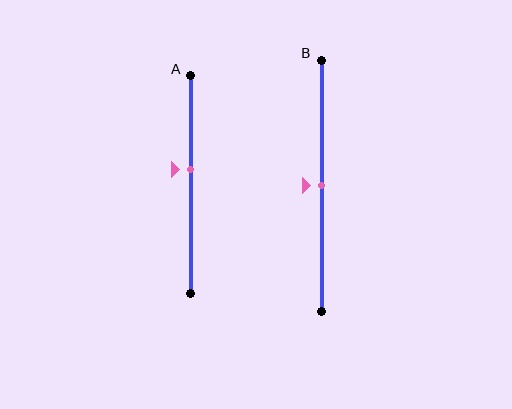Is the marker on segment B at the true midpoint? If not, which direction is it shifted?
Yes, the marker on segment B is at the true midpoint.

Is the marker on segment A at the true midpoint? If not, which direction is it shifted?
No, the marker on segment A is shifted upward by about 7% of the segment length.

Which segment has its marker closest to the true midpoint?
Segment B has its marker closest to the true midpoint.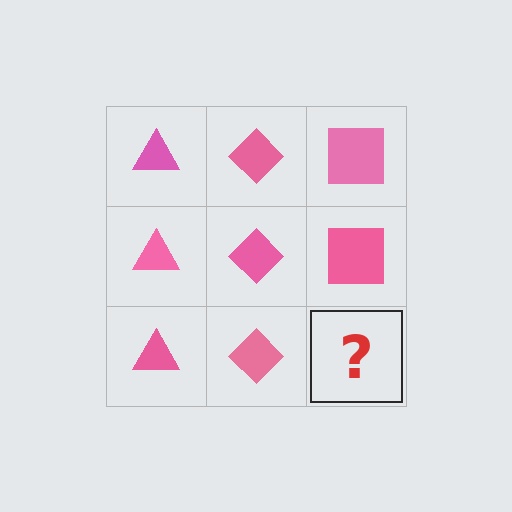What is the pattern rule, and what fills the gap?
The rule is that each column has a consistent shape. The gap should be filled with a pink square.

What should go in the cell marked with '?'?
The missing cell should contain a pink square.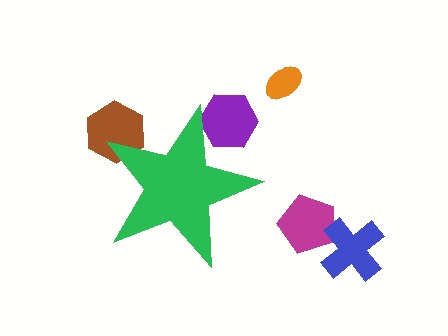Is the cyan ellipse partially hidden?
Yes, the cyan ellipse is partially hidden behind the green star.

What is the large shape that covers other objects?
A green star.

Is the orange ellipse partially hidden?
No, the orange ellipse is fully visible.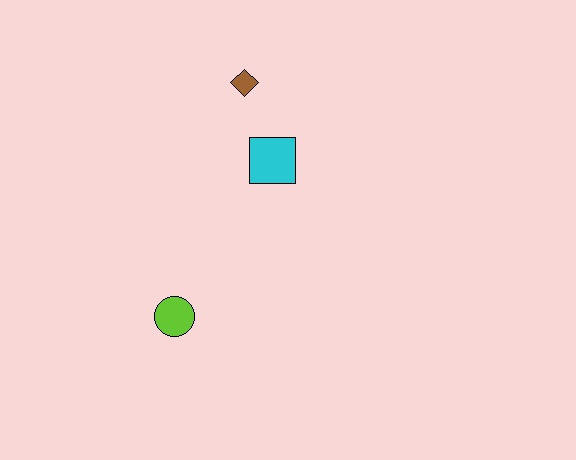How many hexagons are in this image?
There are no hexagons.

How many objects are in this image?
There are 3 objects.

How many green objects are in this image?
There are no green objects.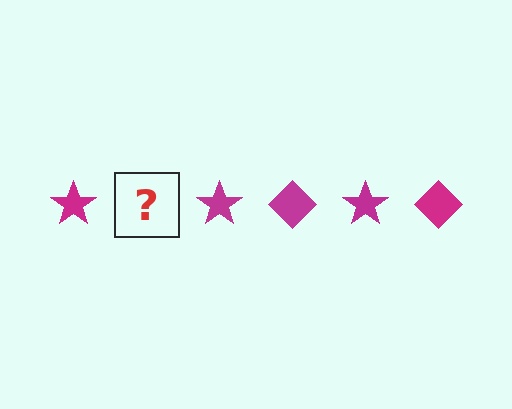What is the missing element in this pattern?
The missing element is a magenta diamond.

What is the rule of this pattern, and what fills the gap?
The rule is that the pattern cycles through star, diamond shapes in magenta. The gap should be filled with a magenta diamond.